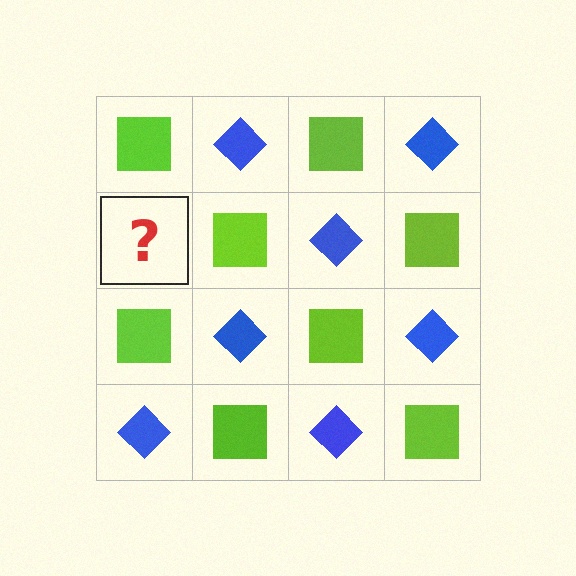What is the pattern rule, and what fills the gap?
The rule is that it alternates lime square and blue diamond in a checkerboard pattern. The gap should be filled with a blue diamond.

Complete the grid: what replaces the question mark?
The question mark should be replaced with a blue diamond.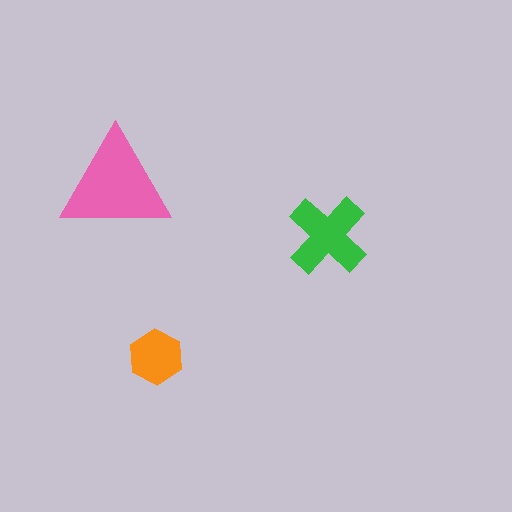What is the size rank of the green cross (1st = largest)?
2nd.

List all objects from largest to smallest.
The pink triangle, the green cross, the orange hexagon.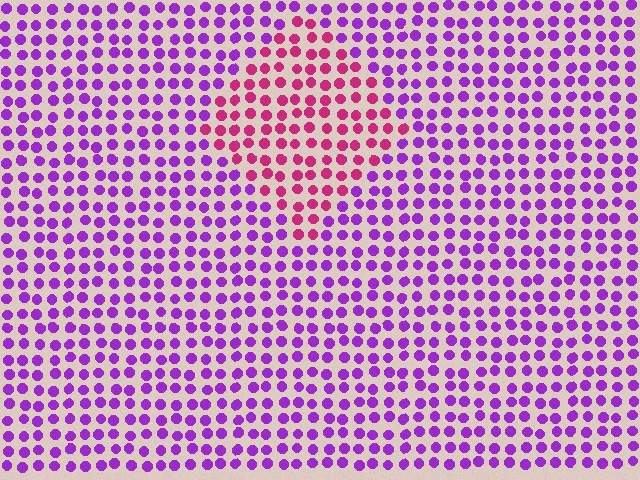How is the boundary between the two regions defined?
The boundary is defined purely by a slight shift in hue (about 47 degrees). Spacing, size, and orientation are identical on both sides.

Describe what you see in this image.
The image is filled with small purple elements in a uniform arrangement. A diamond-shaped region is visible where the elements are tinted to a slightly different hue, forming a subtle color boundary.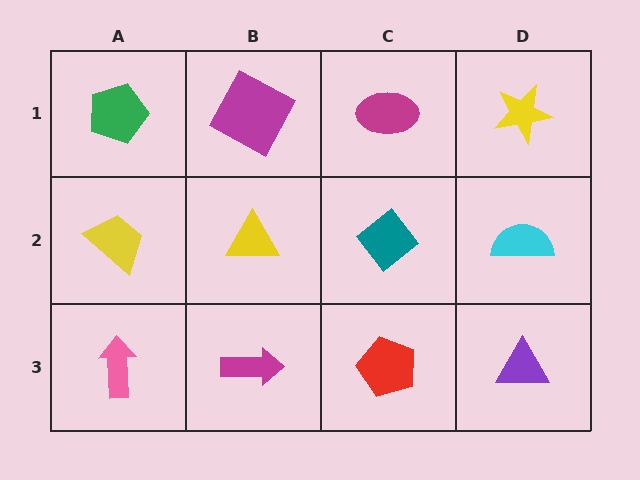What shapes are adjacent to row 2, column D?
A yellow star (row 1, column D), a purple triangle (row 3, column D), a teal diamond (row 2, column C).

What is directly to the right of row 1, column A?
A magenta square.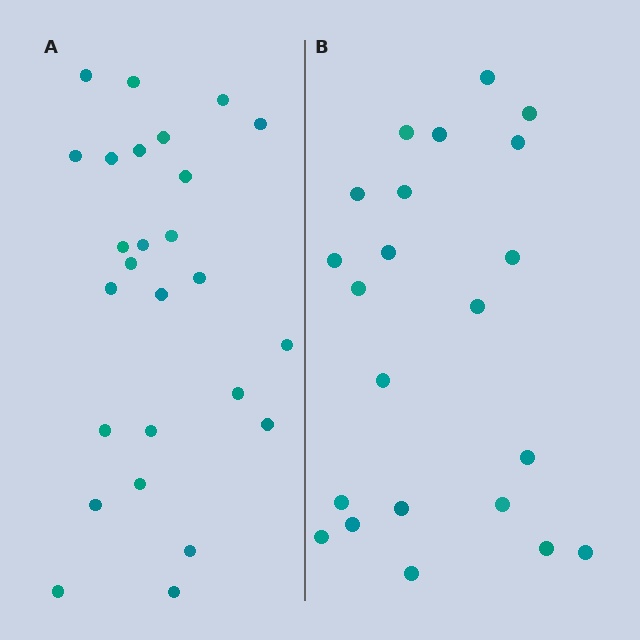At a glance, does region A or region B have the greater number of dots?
Region A (the left region) has more dots.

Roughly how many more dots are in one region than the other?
Region A has about 4 more dots than region B.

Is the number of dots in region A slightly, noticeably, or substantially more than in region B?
Region A has only slightly more — the two regions are fairly close. The ratio is roughly 1.2 to 1.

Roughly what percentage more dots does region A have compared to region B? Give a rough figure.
About 20% more.